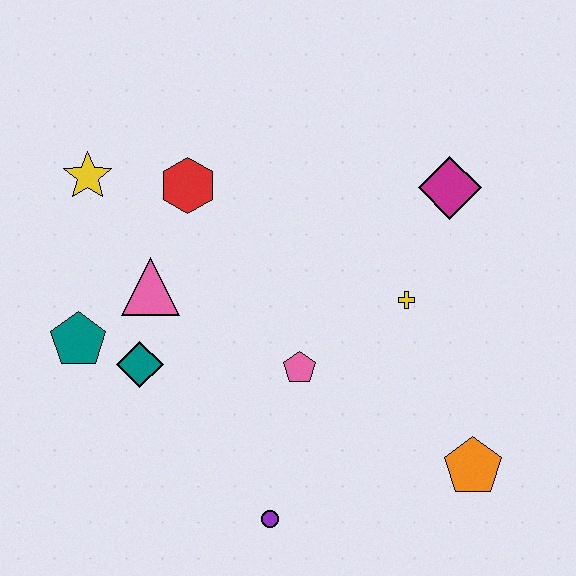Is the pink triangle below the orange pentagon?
No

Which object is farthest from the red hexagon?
The orange pentagon is farthest from the red hexagon.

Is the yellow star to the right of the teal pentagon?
Yes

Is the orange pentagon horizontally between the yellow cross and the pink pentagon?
No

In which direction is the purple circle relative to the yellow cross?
The purple circle is below the yellow cross.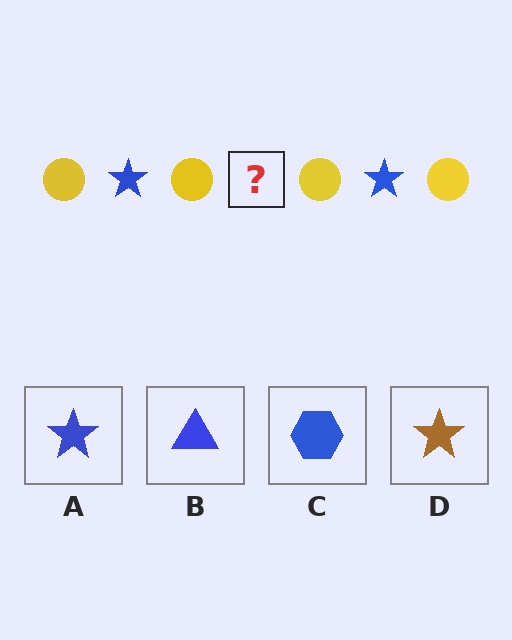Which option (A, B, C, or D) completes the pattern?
A.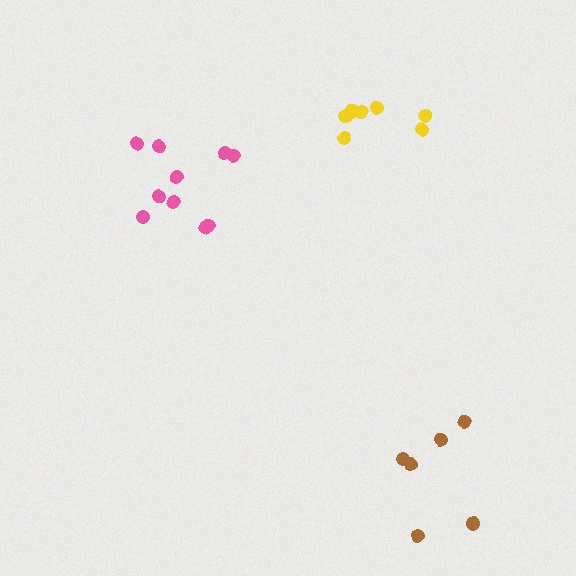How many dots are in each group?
Group 1: 10 dots, Group 2: 6 dots, Group 3: 7 dots (23 total).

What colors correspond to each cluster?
The clusters are colored: pink, brown, yellow.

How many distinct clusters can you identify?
There are 3 distinct clusters.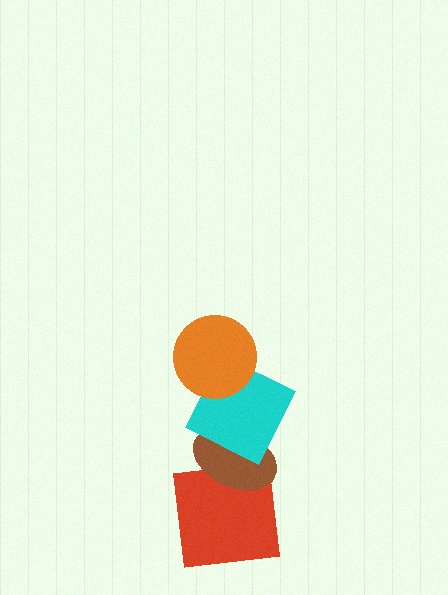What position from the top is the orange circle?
The orange circle is 1st from the top.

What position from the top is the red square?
The red square is 4th from the top.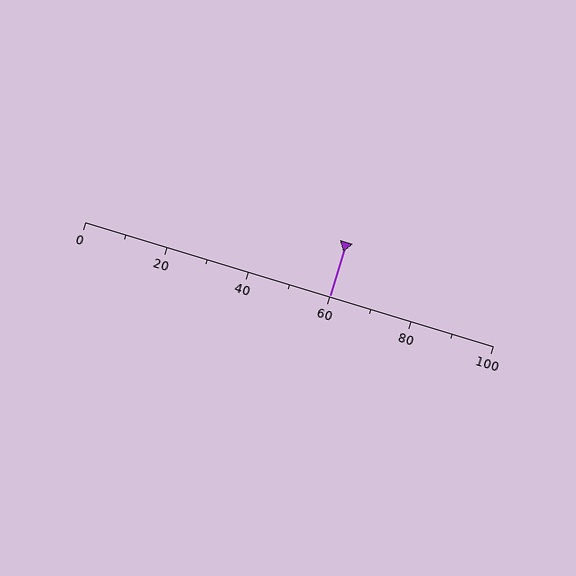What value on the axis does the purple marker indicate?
The marker indicates approximately 60.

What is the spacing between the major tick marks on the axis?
The major ticks are spaced 20 apart.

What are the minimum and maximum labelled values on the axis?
The axis runs from 0 to 100.